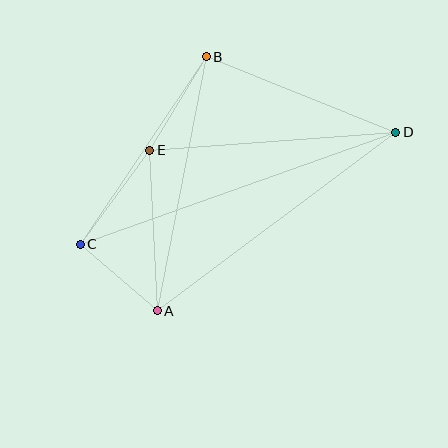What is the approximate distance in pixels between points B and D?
The distance between B and D is approximately 204 pixels.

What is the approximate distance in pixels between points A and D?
The distance between A and D is approximately 298 pixels.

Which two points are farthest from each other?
Points C and D are farthest from each other.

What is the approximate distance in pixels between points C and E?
The distance between C and E is approximately 117 pixels.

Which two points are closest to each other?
Points A and C are closest to each other.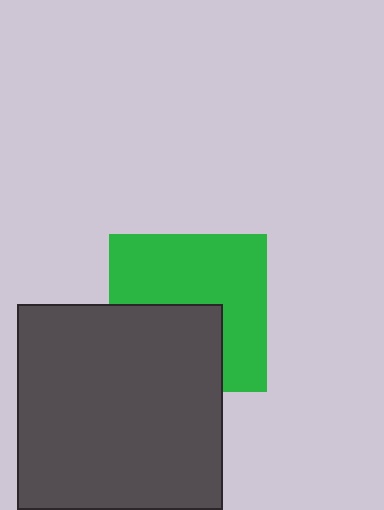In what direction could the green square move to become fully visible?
The green square could move up. That would shift it out from behind the dark gray square entirely.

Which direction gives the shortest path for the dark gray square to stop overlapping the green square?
Moving down gives the shortest separation.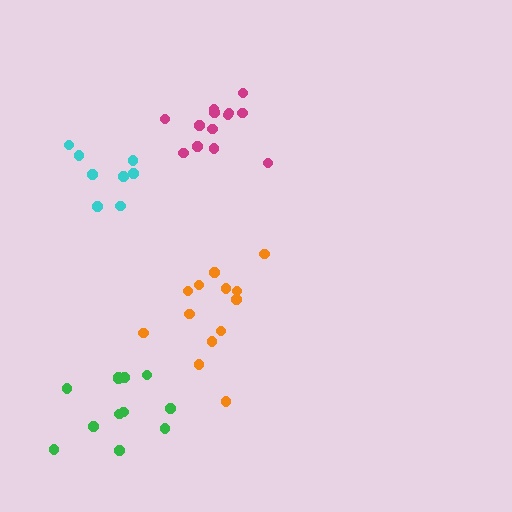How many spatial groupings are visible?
There are 4 spatial groupings.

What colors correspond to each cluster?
The clusters are colored: green, cyan, magenta, orange.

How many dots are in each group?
Group 1: 12 dots, Group 2: 8 dots, Group 3: 13 dots, Group 4: 13 dots (46 total).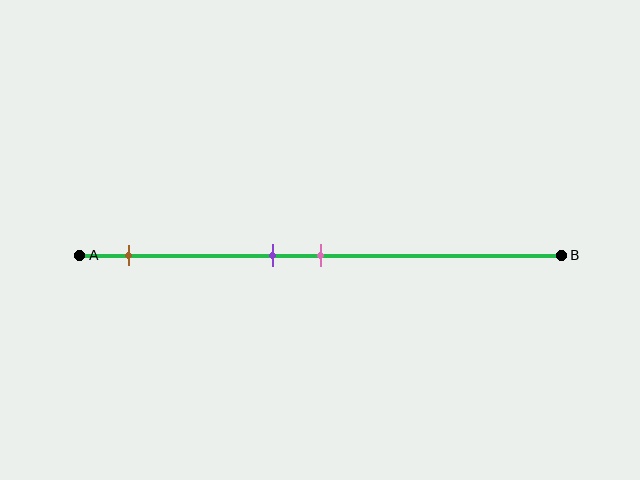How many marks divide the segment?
There are 3 marks dividing the segment.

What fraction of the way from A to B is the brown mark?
The brown mark is approximately 10% (0.1) of the way from A to B.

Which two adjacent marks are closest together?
The purple and pink marks are the closest adjacent pair.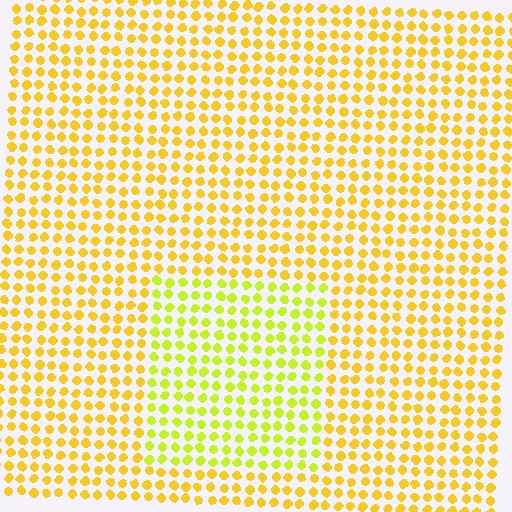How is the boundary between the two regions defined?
The boundary is defined purely by a slight shift in hue (about 26 degrees). Spacing, size, and orientation are identical on both sides.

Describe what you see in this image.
The image is filled with small yellow elements in a uniform arrangement. A rectangle-shaped region is visible where the elements are tinted to a slightly different hue, forming a subtle color boundary.